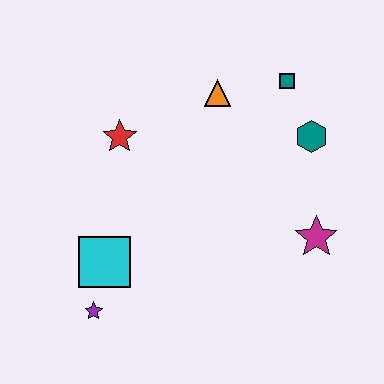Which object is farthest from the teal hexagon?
The purple star is farthest from the teal hexagon.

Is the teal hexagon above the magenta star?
Yes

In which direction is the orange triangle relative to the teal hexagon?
The orange triangle is to the left of the teal hexagon.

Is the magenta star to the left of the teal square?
No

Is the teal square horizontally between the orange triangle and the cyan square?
No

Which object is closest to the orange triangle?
The teal square is closest to the orange triangle.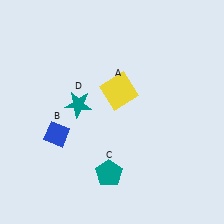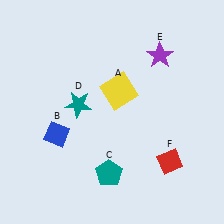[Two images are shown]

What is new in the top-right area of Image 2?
A purple star (E) was added in the top-right area of Image 2.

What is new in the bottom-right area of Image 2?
A red diamond (F) was added in the bottom-right area of Image 2.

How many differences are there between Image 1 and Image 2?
There are 2 differences between the two images.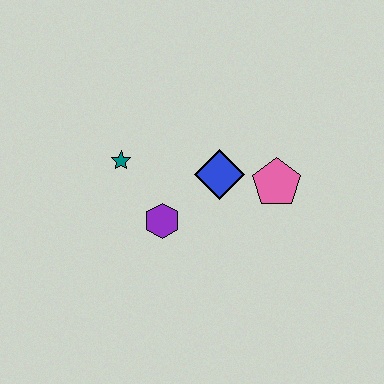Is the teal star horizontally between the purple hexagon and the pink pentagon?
No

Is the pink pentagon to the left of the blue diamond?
No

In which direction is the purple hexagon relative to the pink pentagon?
The purple hexagon is to the left of the pink pentagon.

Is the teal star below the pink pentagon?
No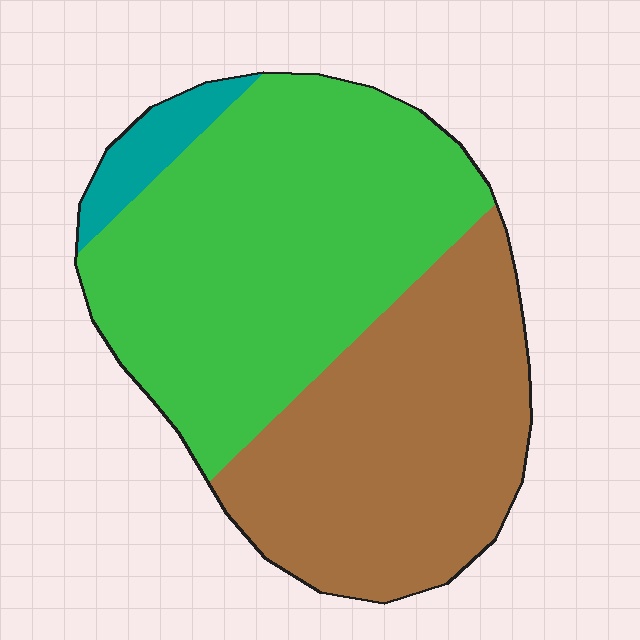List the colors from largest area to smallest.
From largest to smallest: green, brown, teal.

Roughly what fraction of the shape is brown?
Brown takes up about two fifths (2/5) of the shape.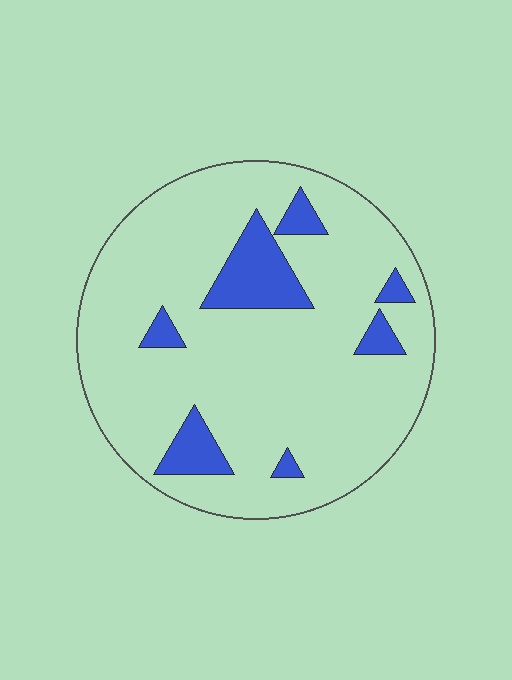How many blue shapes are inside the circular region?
7.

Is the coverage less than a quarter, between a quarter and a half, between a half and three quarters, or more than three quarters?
Less than a quarter.